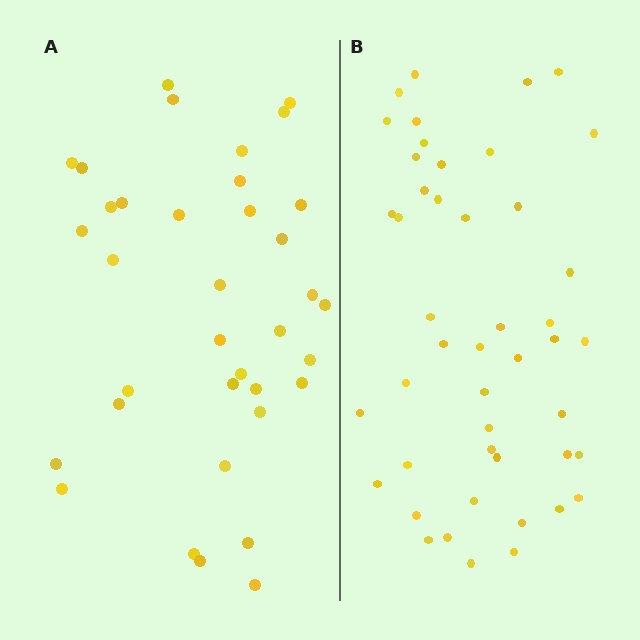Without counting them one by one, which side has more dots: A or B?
Region B (the right region) has more dots.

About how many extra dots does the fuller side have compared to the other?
Region B has roughly 10 or so more dots than region A.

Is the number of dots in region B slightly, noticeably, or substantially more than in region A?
Region B has noticeably more, but not dramatically so. The ratio is roughly 1.3 to 1.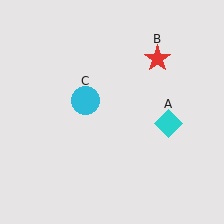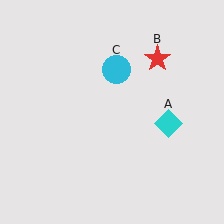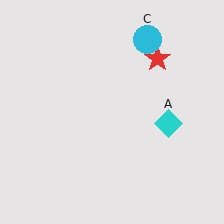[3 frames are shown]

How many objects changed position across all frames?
1 object changed position: cyan circle (object C).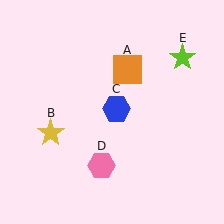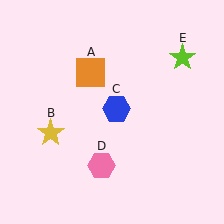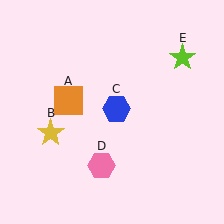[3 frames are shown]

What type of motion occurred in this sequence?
The orange square (object A) rotated counterclockwise around the center of the scene.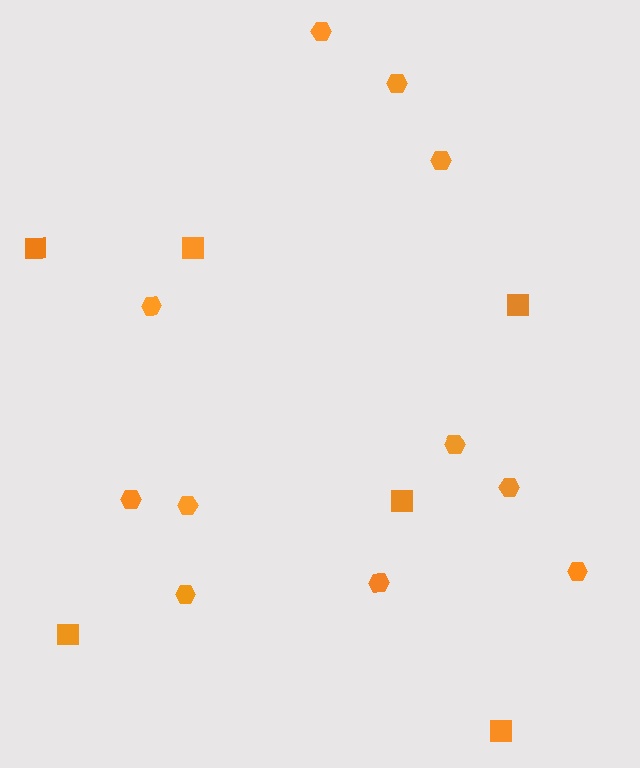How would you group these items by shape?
There are 2 groups: one group of hexagons (11) and one group of squares (6).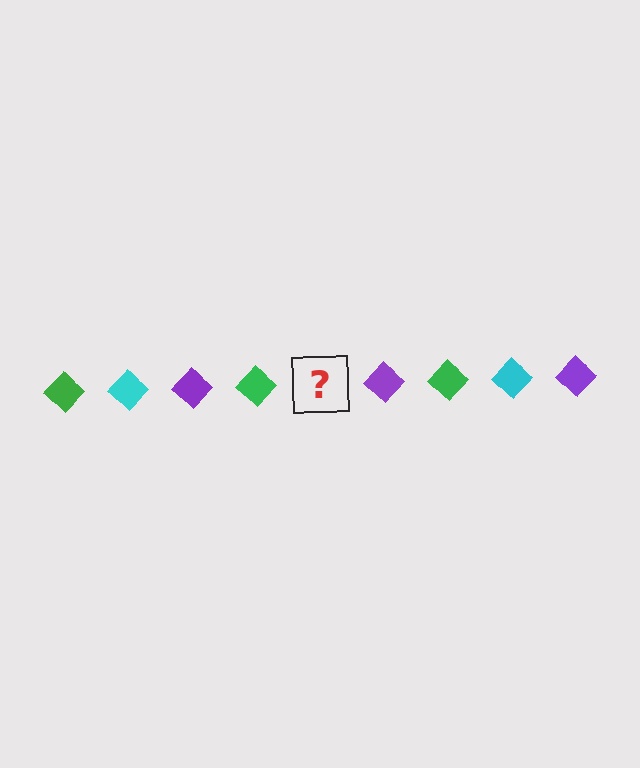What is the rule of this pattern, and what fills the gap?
The rule is that the pattern cycles through green, cyan, purple diamonds. The gap should be filled with a cyan diamond.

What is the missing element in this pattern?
The missing element is a cyan diamond.